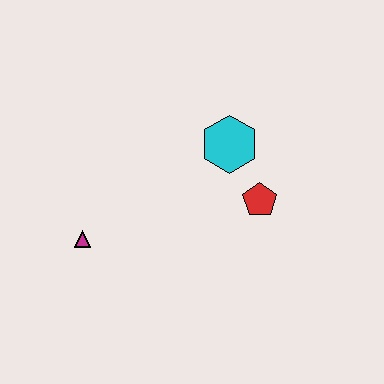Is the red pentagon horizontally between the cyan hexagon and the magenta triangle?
No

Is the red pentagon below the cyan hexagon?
Yes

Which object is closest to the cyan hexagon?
The red pentagon is closest to the cyan hexagon.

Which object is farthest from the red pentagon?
The magenta triangle is farthest from the red pentagon.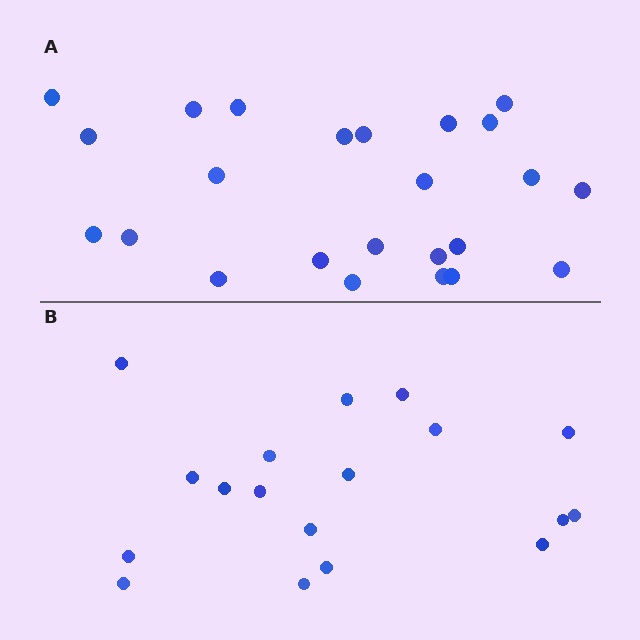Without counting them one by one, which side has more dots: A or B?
Region A (the top region) has more dots.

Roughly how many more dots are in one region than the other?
Region A has about 6 more dots than region B.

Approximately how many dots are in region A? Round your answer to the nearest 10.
About 20 dots. (The exact count is 24, which rounds to 20.)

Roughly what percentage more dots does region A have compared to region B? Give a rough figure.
About 35% more.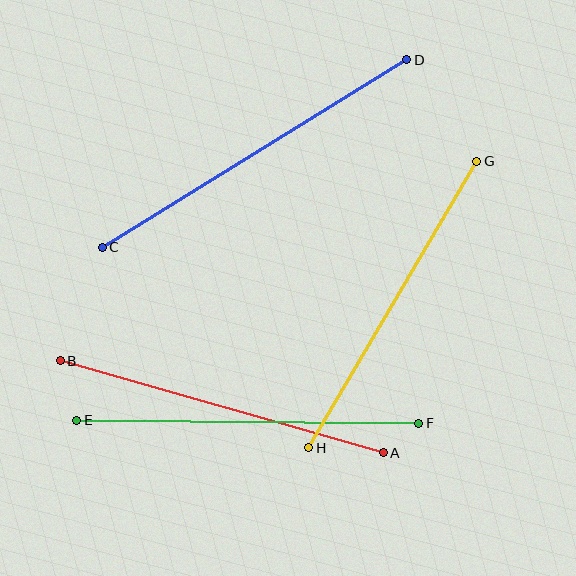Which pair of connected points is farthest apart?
Points C and D are farthest apart.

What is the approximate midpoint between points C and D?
The midpoint is at approximately (255, 154) pixels.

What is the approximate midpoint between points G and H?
The midpoint is at approximately (393, 305) pixels.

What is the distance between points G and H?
The distance is approximately 332 pixels.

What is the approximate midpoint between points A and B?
The midpoint is at approximately (222, 407) pixels.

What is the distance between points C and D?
The distance is approximately 357 pixels.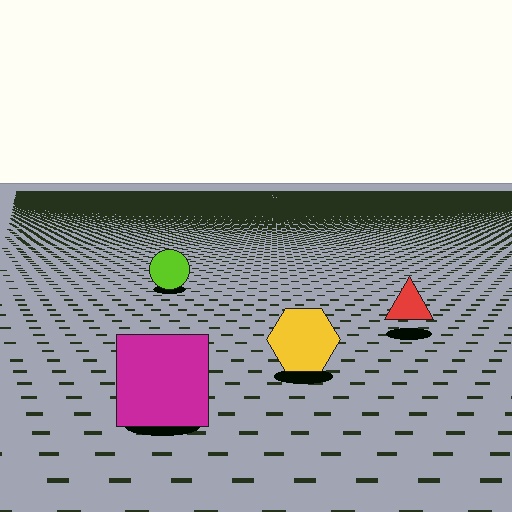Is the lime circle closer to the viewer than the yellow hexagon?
No. The yellow hexagon is closer — you can tell from the texture gradient: the ground texture is coarser near it.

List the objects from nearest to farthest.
From nearest to farthest: the magenta square, the yellow hexagon, the red triangle, the lime circle.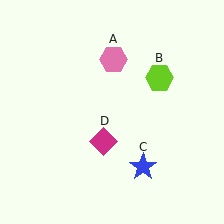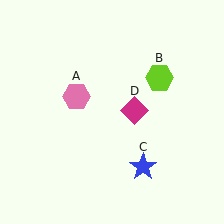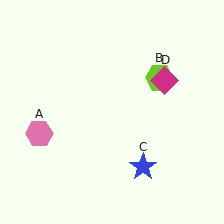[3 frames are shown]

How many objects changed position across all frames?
2 objects changed position: pink hexagon (object A), magenta diamond (object D).